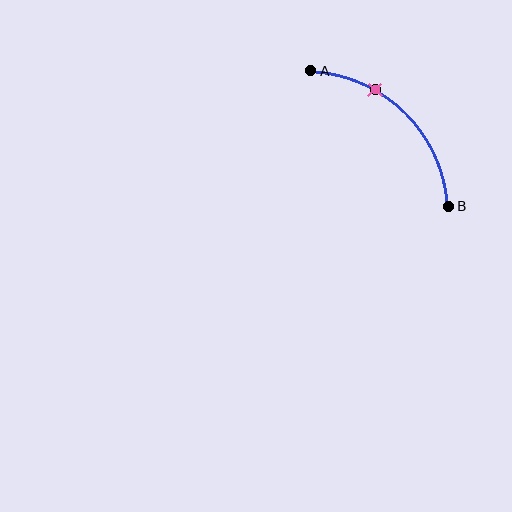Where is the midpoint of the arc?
The arc midpoint is the point on the curve farthest from the straight line joining A and B. It sits above and to the right of that line.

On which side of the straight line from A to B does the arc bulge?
The arc bulges above and to the right of the straight line connecting A and B.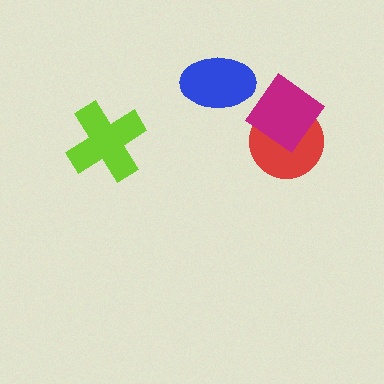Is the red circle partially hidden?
Yes, it is partially covered by another shape.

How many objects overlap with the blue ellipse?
0 objects overlap with the blue ellipse.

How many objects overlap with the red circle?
1 object overlaps with the red circle.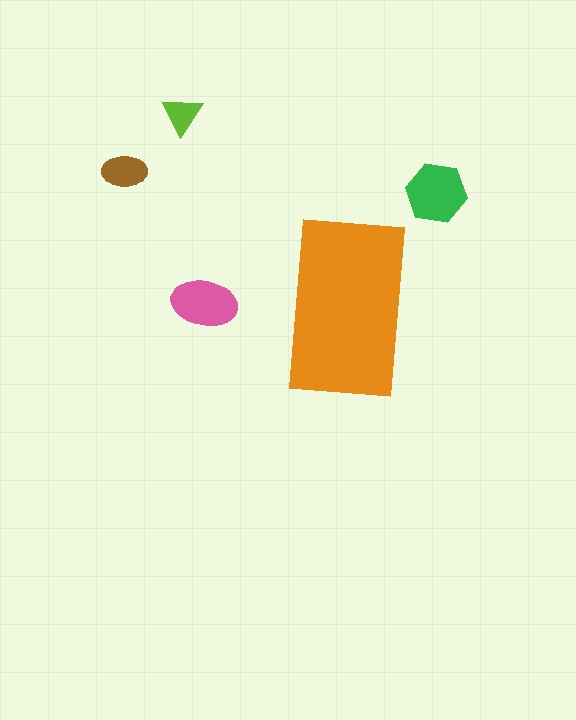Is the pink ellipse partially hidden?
No, the pink ellipse is fully visible.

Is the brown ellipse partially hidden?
No, the brown ellipse is fully visible.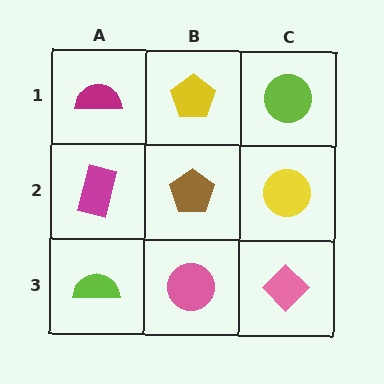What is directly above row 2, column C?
A lime circle.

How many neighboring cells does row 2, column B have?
4.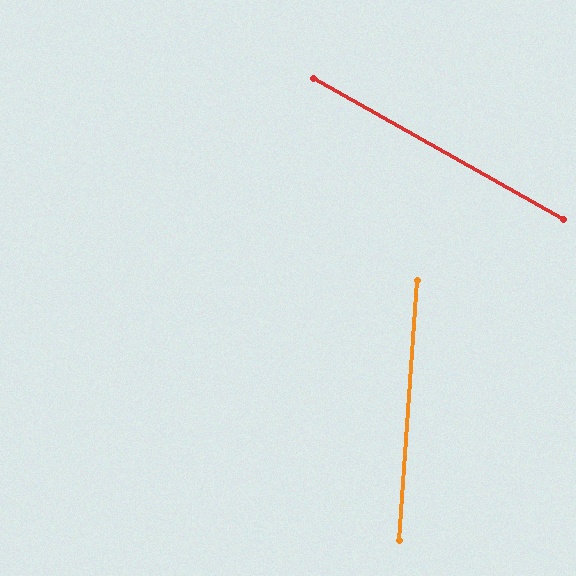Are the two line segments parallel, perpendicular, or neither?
Neither parallel nor perpendicular — they differ by about 65°.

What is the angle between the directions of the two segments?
Approximately 65 degrees.